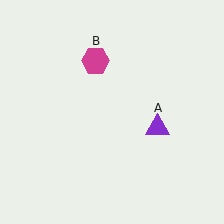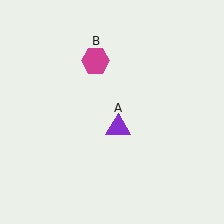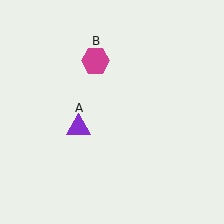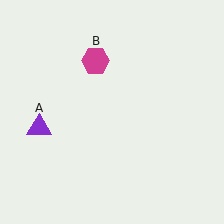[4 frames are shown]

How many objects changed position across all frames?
1 object changed position: purple triangle (object A).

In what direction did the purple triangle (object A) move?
The purple triangle (object A) moved left.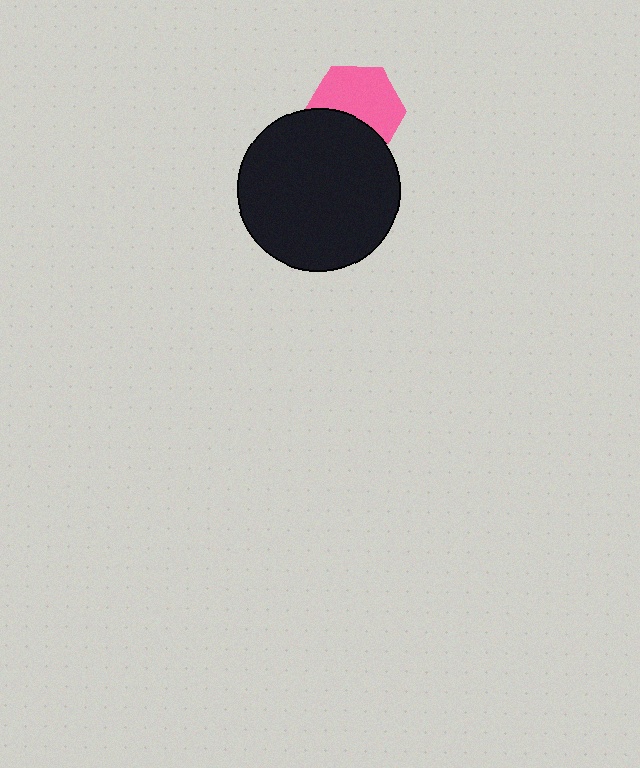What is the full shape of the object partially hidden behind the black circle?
The partially hidden object is a pink hexagon.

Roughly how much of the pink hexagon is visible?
About half of it is visible (roughly 62%).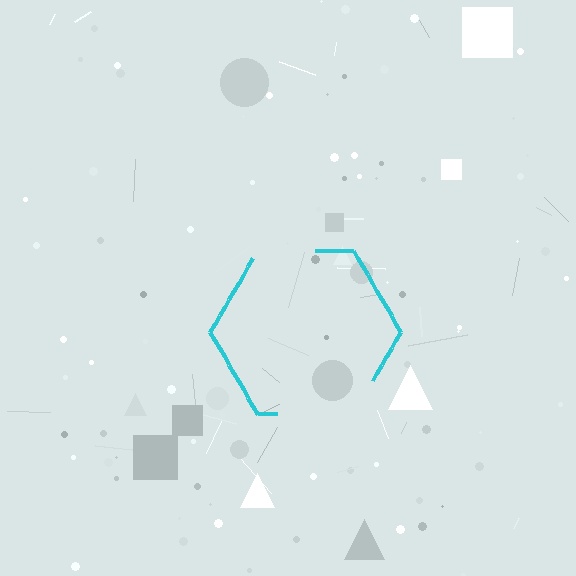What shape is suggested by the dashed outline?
The dashed outline suggests a hexagon.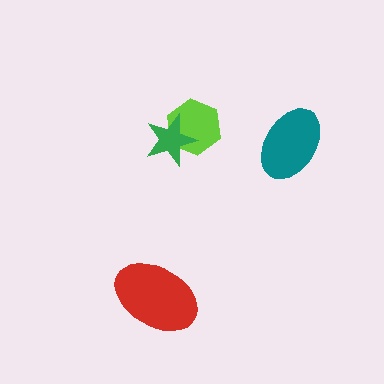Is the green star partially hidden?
No, no other shape covers it.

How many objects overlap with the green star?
1 object overlaps with the green star.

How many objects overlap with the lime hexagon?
1 object overlaps with the lime hexagon.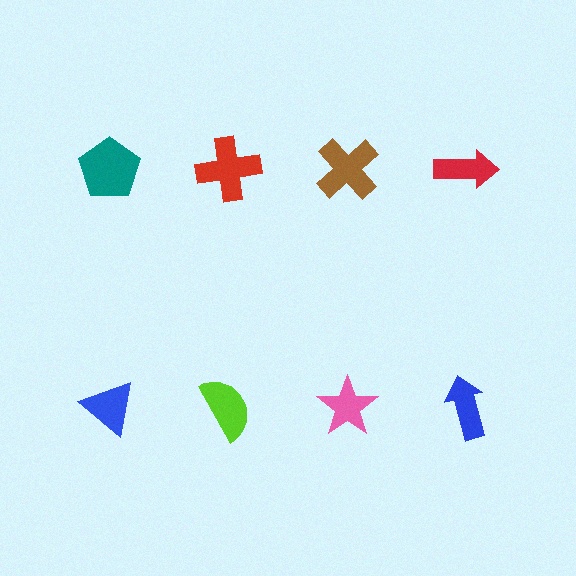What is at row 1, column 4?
A red arrow.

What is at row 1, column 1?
A teal pentagon.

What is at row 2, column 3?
A pink star.